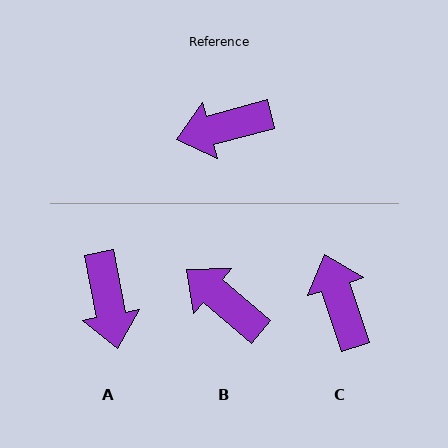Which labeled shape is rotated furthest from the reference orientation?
C, about 87 degrees away.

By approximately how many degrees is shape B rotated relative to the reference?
Approximately 55 degrees clockwise.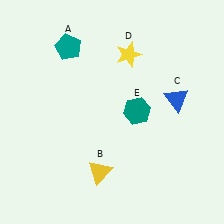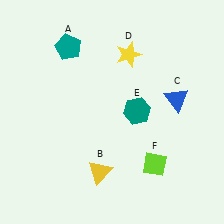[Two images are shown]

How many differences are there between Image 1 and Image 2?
There is 1 difference between the two images.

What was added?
A lime diamond (F) was added in Image 2.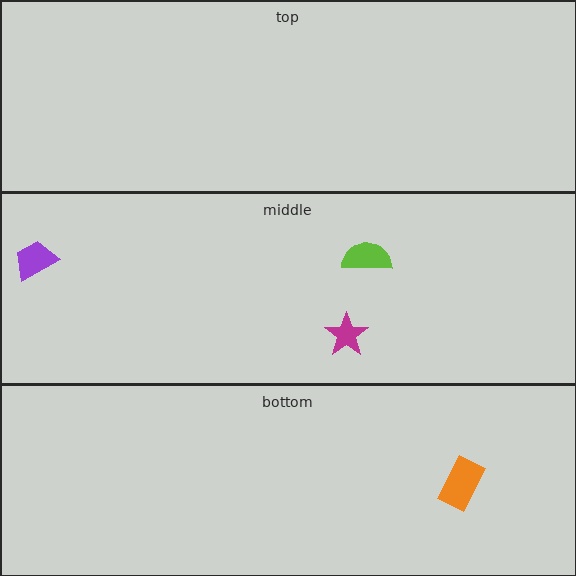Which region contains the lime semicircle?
The middle region.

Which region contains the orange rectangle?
The bottom region.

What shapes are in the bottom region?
The orange rectangle.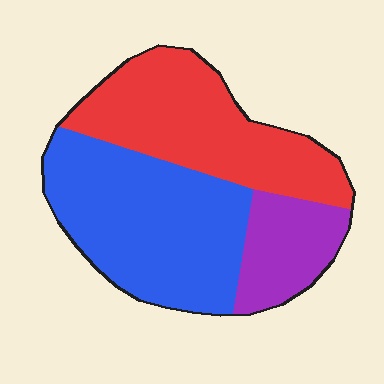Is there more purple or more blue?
Blue.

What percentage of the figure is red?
Red covers about 40% of the figure.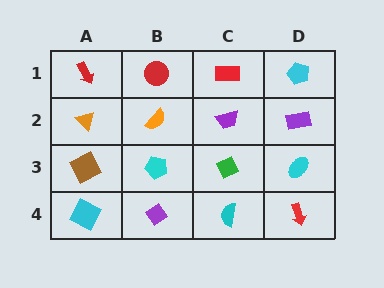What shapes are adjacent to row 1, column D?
A purple rectangle (row 2, column D), a red rectangle (row 1, column C).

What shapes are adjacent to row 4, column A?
A brown square (row 3, column A), a purple diamond (row 4, column B).